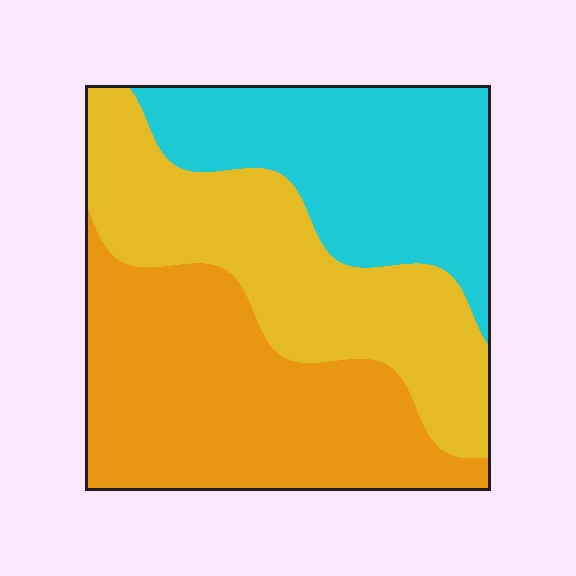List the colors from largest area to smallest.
From largest to smallest: orange, yellow, cyan.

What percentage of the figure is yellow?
Yellow takes up about one third (1/3) of the figure.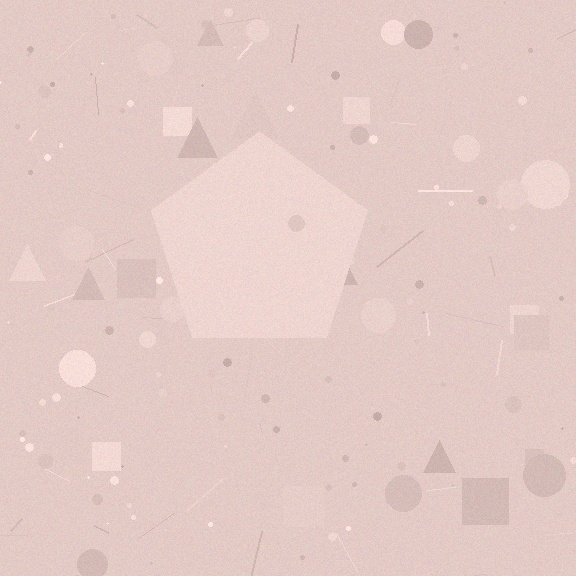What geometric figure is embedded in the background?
A pentagon is embedded in the background.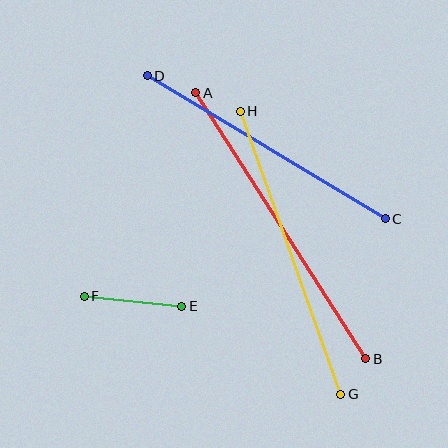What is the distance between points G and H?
The distance is approximately 300 pixels.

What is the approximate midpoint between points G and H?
The midpoint is at approximately (291, 253) pixels.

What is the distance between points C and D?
The distance is approximately 278 pixels.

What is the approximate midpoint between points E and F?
The midpoint is at approximately (133, 301) pixels.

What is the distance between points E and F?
The distance is approximately 98 pixels.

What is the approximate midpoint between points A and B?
The midpoint is at approximately (281, 226) pixels.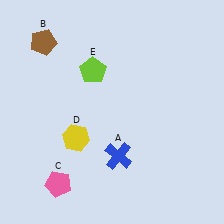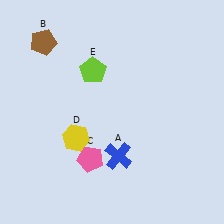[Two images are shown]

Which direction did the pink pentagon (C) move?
The pink pentagon (C) moved right.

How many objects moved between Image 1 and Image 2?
1 object moved between the two images.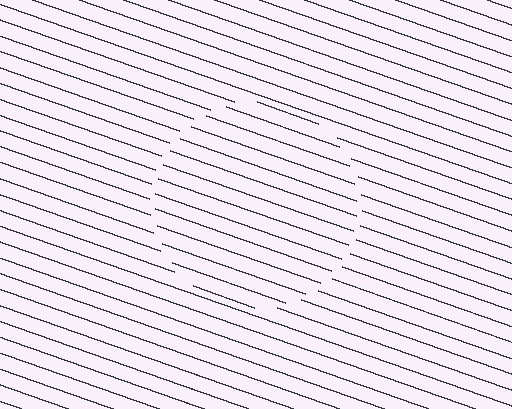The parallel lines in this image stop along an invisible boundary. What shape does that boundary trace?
An illusory circle. The interior of the shape contains the same grating, shifted by half a period — the contour is defined by the phase discontinuity where line-ends from the inner and outer gratings abut.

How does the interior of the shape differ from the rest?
The interior of the shape contains the same grating, shifted by half a period — the contour is defined by the phase discontinuity where line-ends from the inner and outer gratings abut.